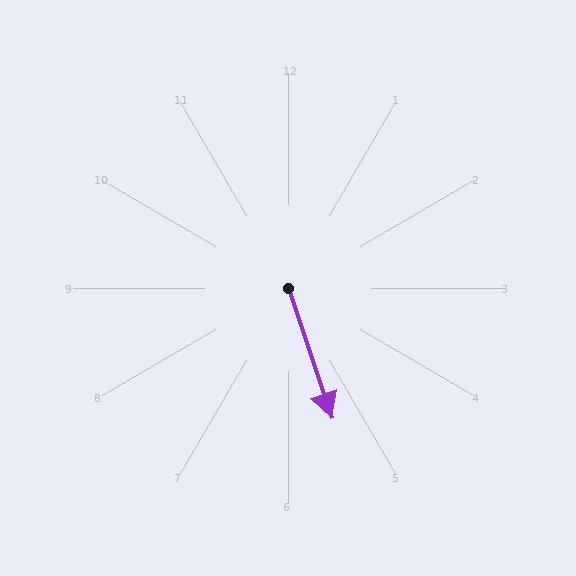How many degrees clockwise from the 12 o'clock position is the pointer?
Approximately 162 degrees.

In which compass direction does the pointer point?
South.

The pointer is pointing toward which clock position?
Roughly 5 o'clock.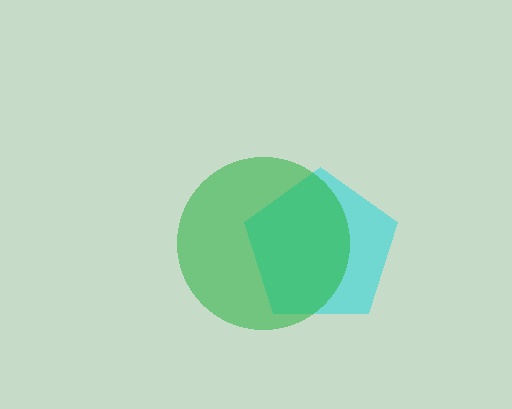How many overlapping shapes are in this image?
There are 2 overlapping shapes in the image.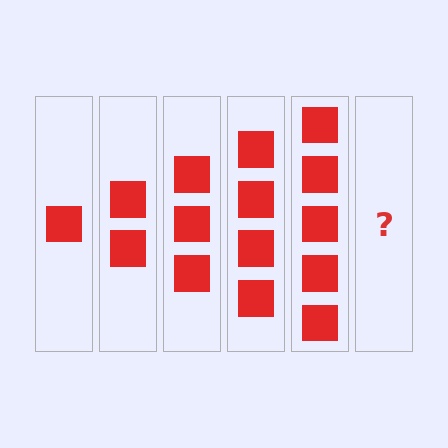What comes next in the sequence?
The next element should be 6 squares.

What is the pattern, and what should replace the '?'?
The pattern is that each step adds one more square. The '?' should be 6 squares.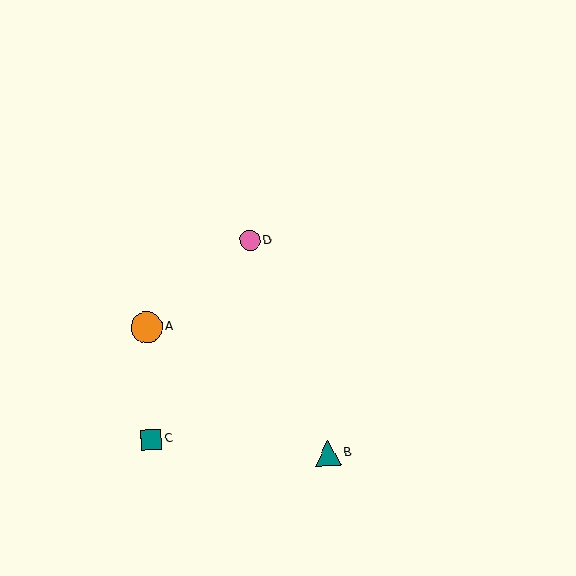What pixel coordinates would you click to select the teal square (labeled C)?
Click at (151, 439) to select the teal square C.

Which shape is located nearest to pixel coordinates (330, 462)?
The teal triangle (labeled B) at (328, 453) is nearest to that location.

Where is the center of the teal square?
The center of the teal square is at (151, 439).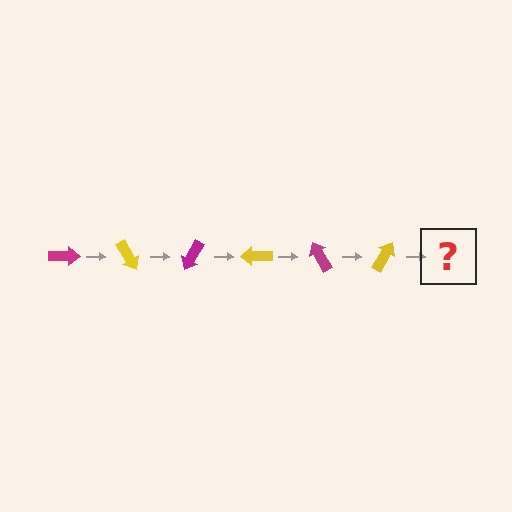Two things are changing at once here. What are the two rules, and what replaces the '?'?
The two rules are that it rotates 60 degrees each step and the color cycles through magenta and yellow. The '?' should be a magenta arrow, rotated 360 degrees from the start.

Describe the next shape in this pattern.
It should be a magenta arrow, rotated 360 degrees from the start.